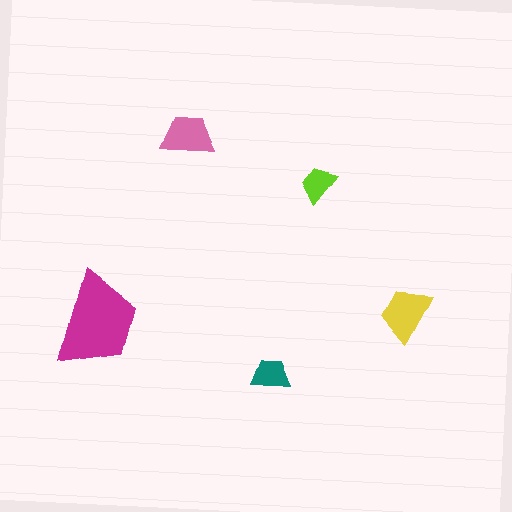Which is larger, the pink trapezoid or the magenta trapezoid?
The magenta one.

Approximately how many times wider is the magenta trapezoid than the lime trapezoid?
About 2.5 times wider.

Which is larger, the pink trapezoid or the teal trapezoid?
The pink one.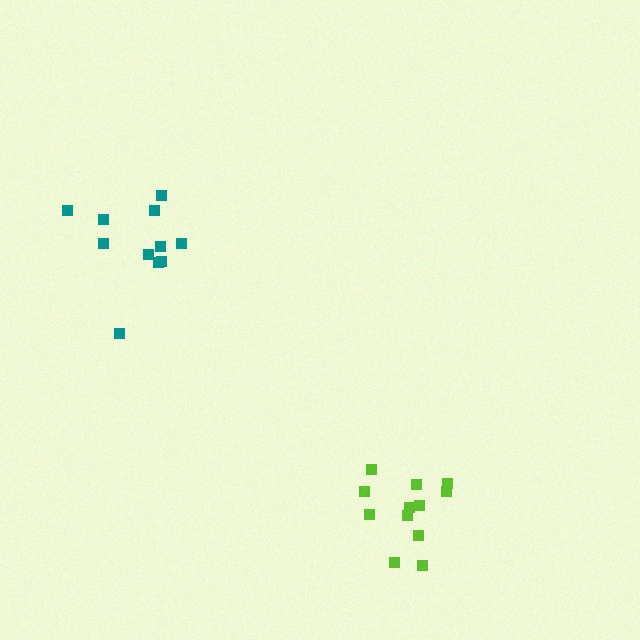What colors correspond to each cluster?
The clusters are colored: lime, teal.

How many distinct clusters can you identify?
There are 2 distinct clusters.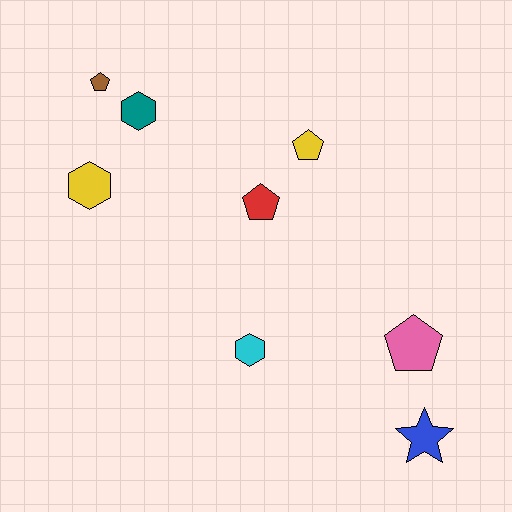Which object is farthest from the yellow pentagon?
The blue star is farthest from the yellow pentagon.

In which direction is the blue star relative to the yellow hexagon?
The blue star is to the right of the yellow hexagon.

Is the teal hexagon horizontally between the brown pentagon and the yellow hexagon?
No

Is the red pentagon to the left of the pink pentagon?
Yes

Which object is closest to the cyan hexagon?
The red pentagon is closest to the cyan hexagon.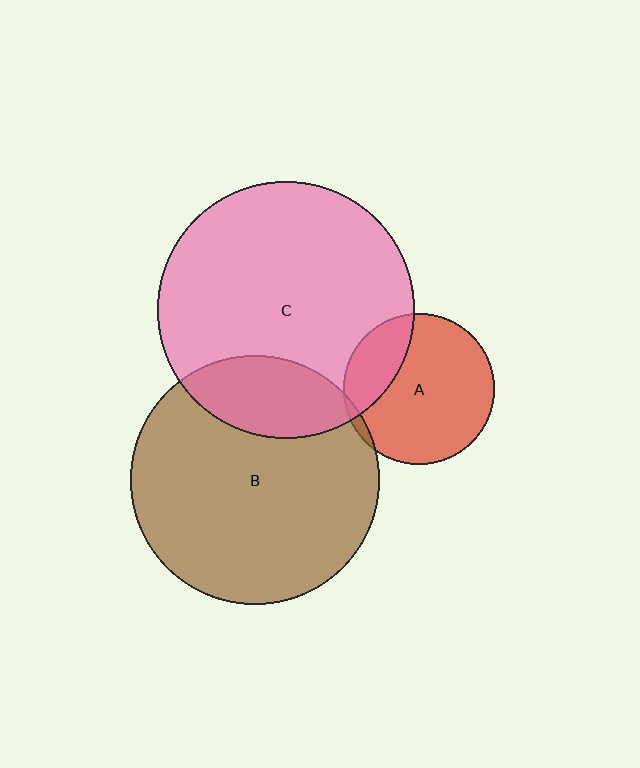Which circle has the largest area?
Circle C (pink).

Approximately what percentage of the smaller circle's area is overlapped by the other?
Approximately 5%.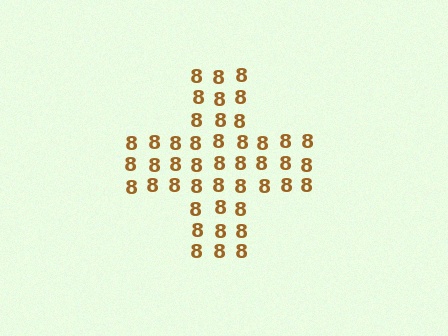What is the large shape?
The large shape is a cross.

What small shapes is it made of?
It is made of small digit 8's.